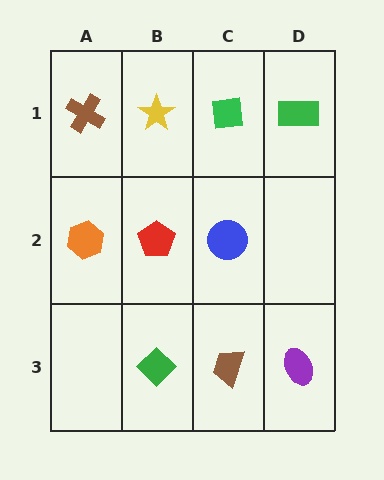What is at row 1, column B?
A yellow star.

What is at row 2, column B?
A red pentagon.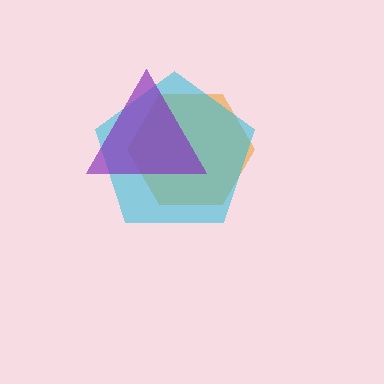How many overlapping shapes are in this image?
There are 3 overlapping shapes in the image.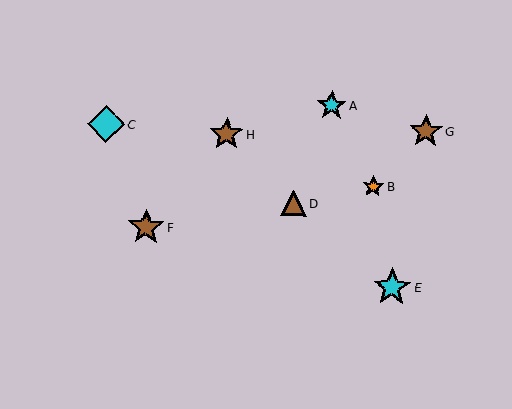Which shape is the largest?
The cyan star (labeled E) is the largest.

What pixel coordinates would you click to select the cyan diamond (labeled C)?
Click at (106, 124) to select the cyan diamond C.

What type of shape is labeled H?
Shape H is a brown star.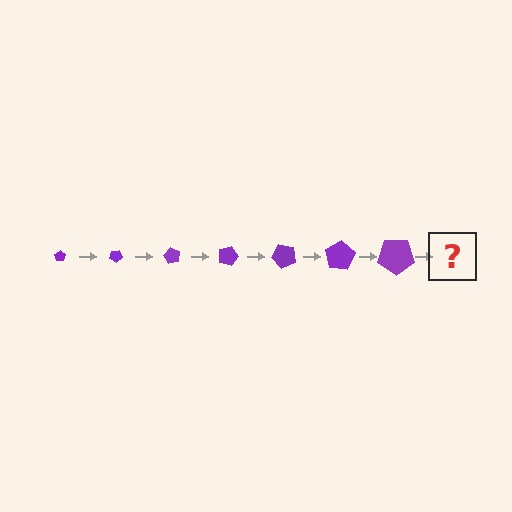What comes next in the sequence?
The next element should be a pentagon, larger than the previous one and rotated 210 degrees from the start.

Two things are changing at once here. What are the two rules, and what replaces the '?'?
The two rules are that the pentagon grows larger each step and it rotates 30 degrees each step. The '?' should be a pentagon, larger than the previous one and rotated 210 degrees from the start.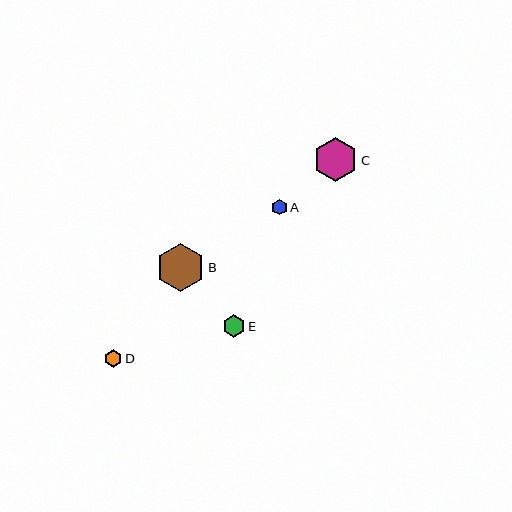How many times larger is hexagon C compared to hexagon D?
Hexagon C is approximately 2.5 times the size of hexagon D.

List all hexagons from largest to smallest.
From largest to smallest: B, C, E, D, A.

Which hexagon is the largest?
Hexagon B is the largest with a size of approximately 49 pixels.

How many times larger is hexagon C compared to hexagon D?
Hexagon C is approximately 2.5 times the size of hexagon D.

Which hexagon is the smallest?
Hexagon A is the smallest with a size of approximately 15 pixels.